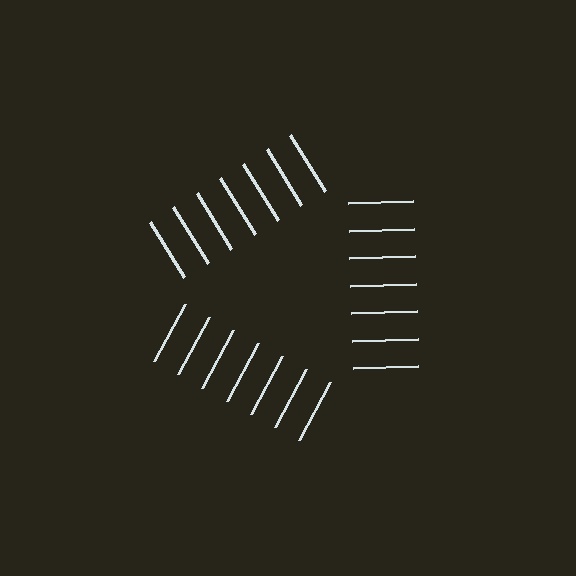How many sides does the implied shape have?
3 sides — the line-ends trace a triangle.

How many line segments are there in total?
21 — 7 along each of the 3 edges.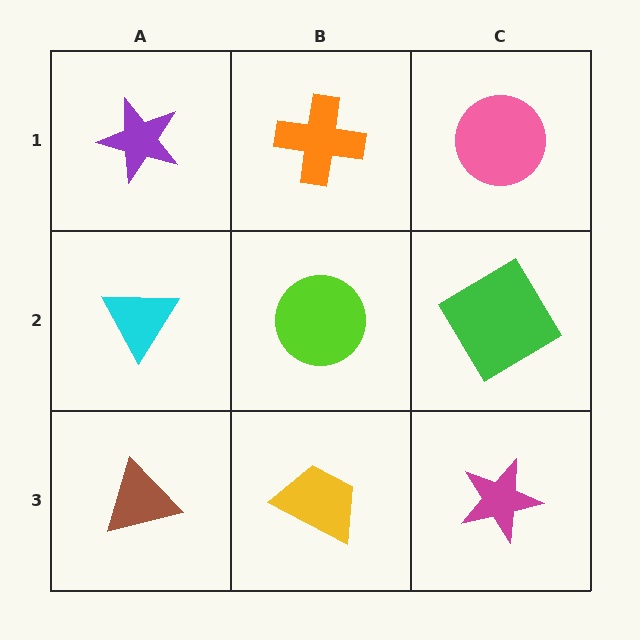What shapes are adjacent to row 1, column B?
A lime circle (row 2, column B), a purple star (row 1, column A), a pink circle (row 1, column C).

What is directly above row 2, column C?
A pink circle.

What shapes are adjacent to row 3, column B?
A lime circle (row 2, column B), a brown triangle (row 3, column A), a magenta star (row 3, column C).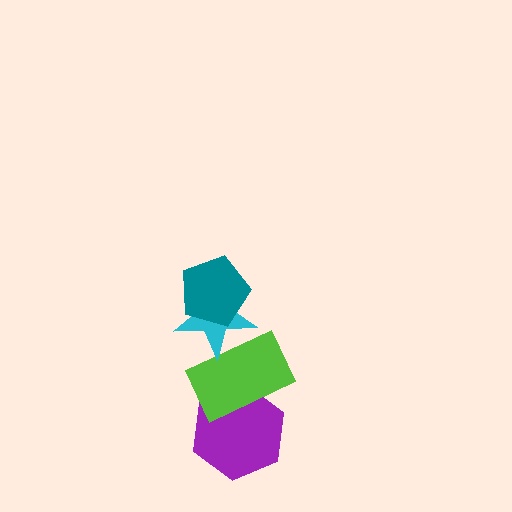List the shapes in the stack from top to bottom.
From top to bottom: the teal pentagon, the cyan star, the lime rectangle, the purple hexagon.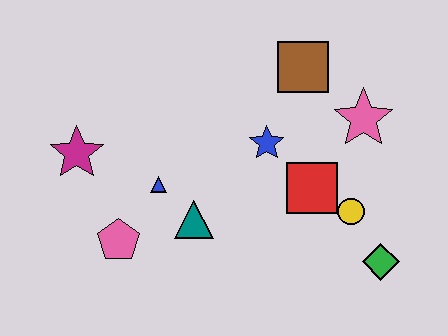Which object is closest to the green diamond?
The yellow circle is closest to the green diamond.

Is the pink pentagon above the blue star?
No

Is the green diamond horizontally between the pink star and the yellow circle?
No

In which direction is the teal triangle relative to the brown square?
The teal triangle is below the brown square.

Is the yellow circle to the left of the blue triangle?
No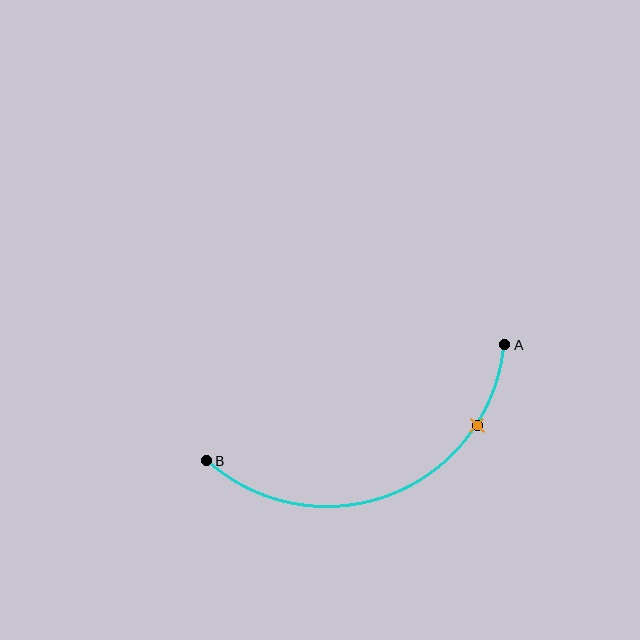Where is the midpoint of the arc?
The arc midpoint is the point on the curve farthest from the straight line joining A and B. It sits below that line.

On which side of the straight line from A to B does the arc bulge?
The arc bulges below the straight line connecting A and B.